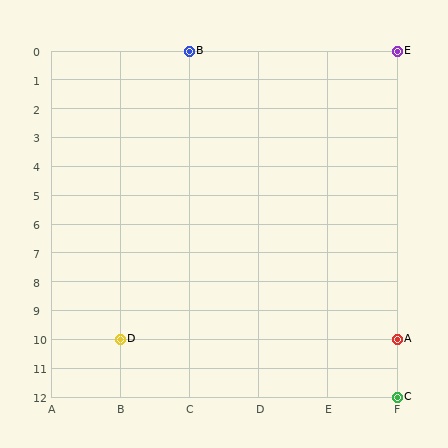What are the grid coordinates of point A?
Point A is at grid coordinates (F, 10).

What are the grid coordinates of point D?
Point D is at grid coordinates (B, 10).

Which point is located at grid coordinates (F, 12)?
Point C is at (F, 12).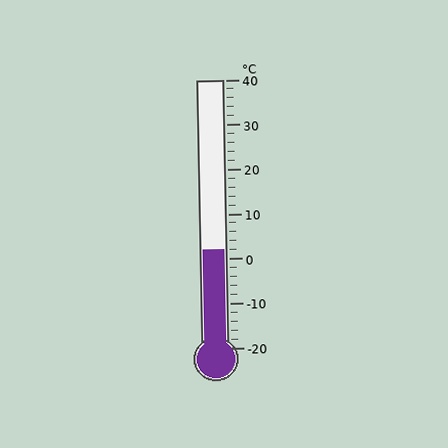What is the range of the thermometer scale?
The thermometer scale ranges from -20°C to 40°C.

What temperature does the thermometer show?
The thermometer shows approximately 2°C.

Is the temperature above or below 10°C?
The temperature is below 10°C.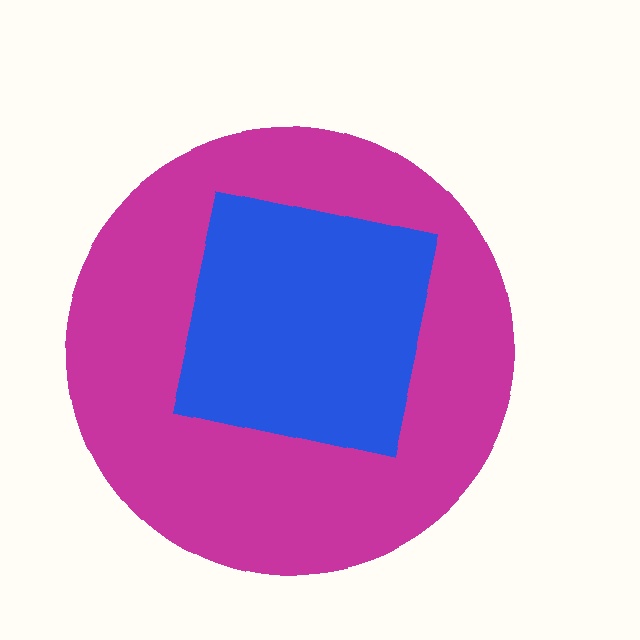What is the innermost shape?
The blue square.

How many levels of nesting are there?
2.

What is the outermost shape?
The magenta circle.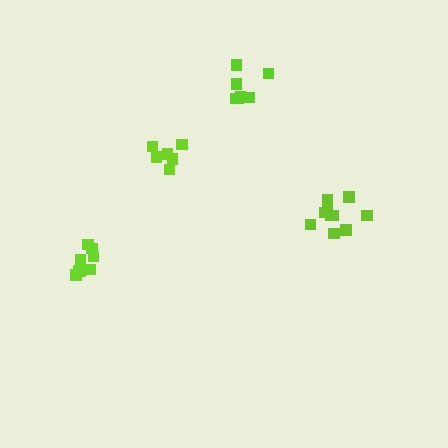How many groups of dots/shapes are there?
There are 4 groups.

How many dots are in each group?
Group 1: 7 dots, Group 2: 10 dots, Group 3: 8 dots, Group 4: 6 dots (31 total).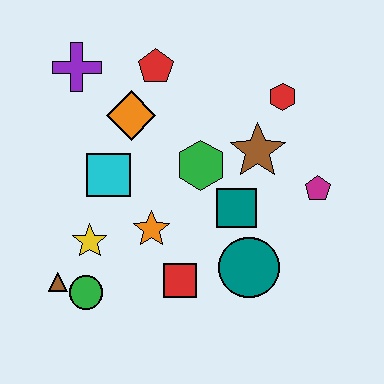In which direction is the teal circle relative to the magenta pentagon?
The teal circle is below the magenta pentagon.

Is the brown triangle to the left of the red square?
Yes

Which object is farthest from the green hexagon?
The brown triangle is farthest from the green hexagon.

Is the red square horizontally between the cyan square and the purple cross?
No